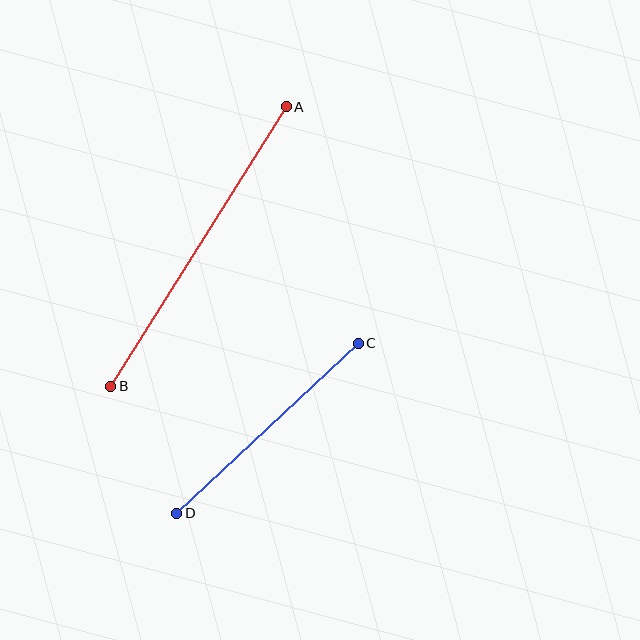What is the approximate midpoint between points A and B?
The midpoint is at approximately (199, 247) pixels.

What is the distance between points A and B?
The distance is approximately 330 pixels.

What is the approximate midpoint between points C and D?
The midpoint is at approximately (268, 428) pixels.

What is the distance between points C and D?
The distance is approximately 249 pixels.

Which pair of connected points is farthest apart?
Points A and B are farthest apart.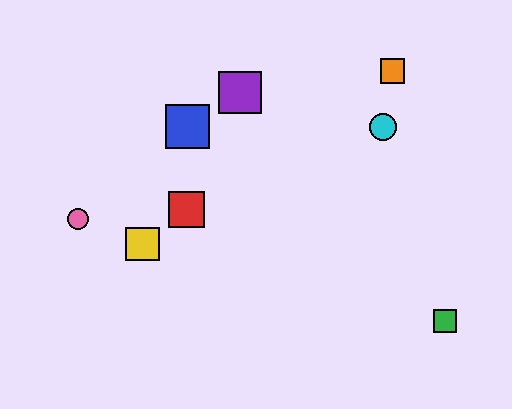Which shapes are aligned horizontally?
The blue square, the cyan circle are aligned horizontally.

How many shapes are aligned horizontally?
2 shapes (the blue square, the cyan circle) are aligned horizontally.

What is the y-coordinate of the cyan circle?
The cyan circle is at y≈127.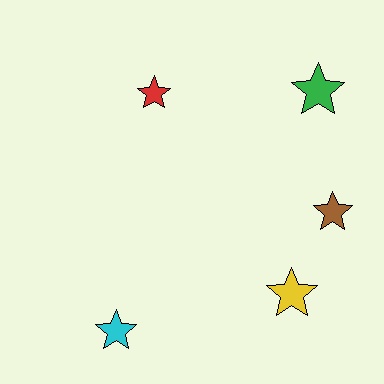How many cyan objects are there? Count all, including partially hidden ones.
There is 1 cyan object.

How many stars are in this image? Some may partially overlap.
There are 5 stars.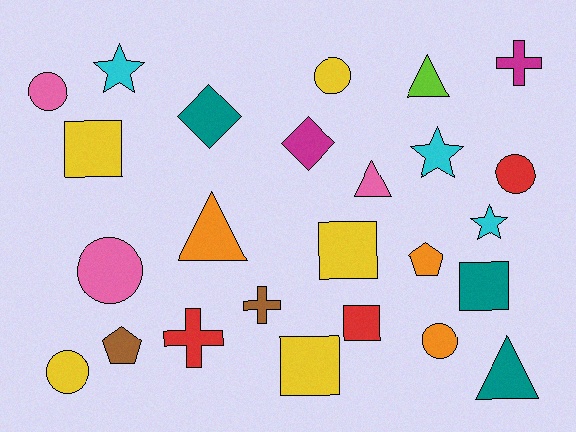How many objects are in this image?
There are 25 objects.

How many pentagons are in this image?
There are 2 pentagons.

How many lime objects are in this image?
There is 1 lime object.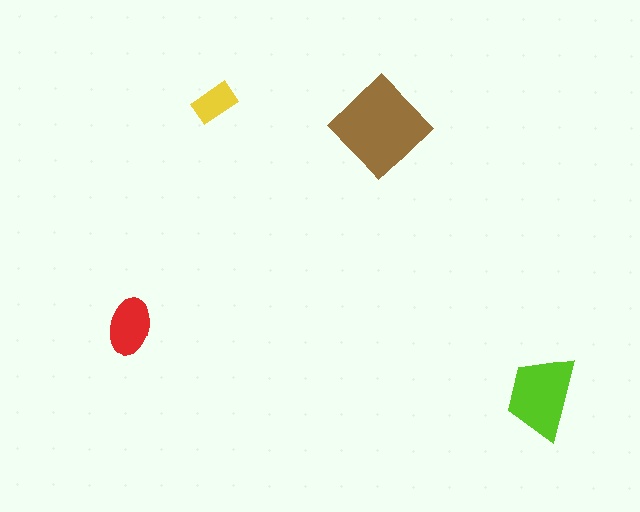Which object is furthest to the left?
The red ellipse is leftmost.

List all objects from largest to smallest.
The brown diamond, the lime trapezoid, the red ellipse, the yellow rectangle.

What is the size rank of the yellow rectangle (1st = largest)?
4th.